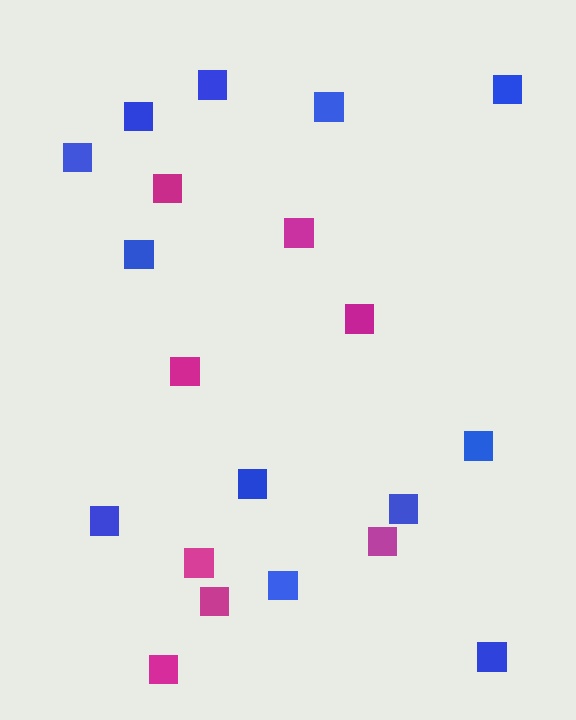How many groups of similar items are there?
There are 2 groups: one group of magenta squares (8) and one group of blue squares (12).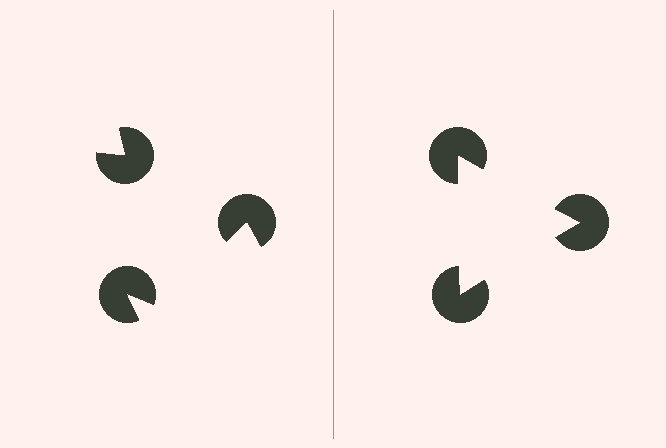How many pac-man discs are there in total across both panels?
6 — 3 on each side.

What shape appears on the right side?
An illusory triangle.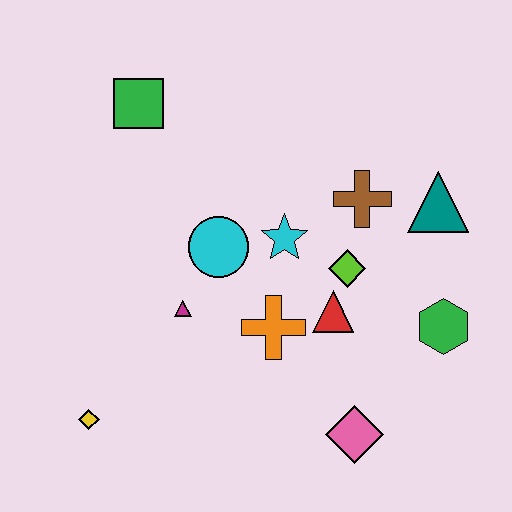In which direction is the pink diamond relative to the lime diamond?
The pink diamond is below the lime diamond.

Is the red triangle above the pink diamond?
Yes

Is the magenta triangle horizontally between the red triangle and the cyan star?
No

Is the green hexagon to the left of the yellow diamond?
No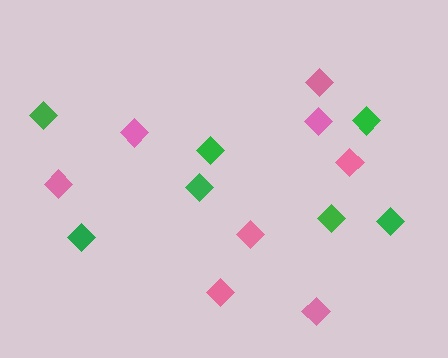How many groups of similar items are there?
There are 2 groups: one group of green diamonds (7) and one group of pink diamonds (8).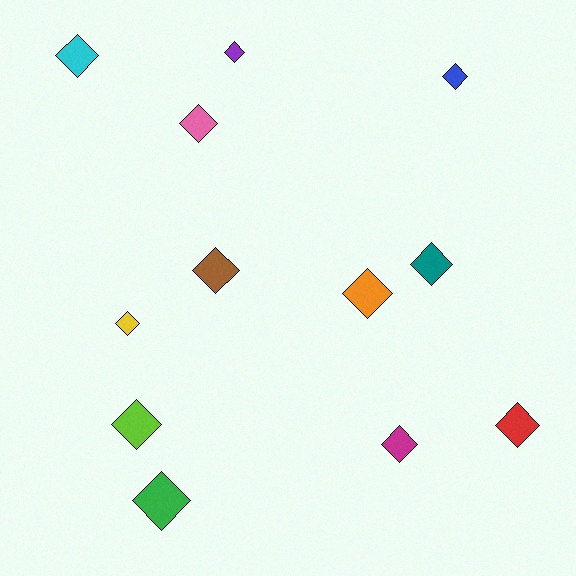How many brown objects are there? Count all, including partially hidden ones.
There is 1 brown object.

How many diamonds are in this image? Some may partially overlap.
There are 12 diamonds.